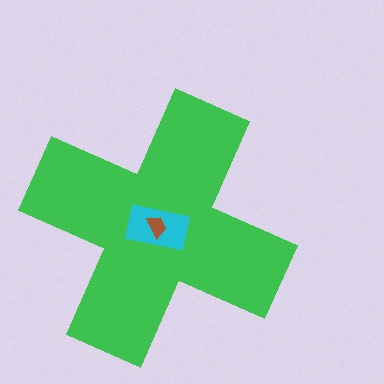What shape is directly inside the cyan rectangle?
The brown trapezoid.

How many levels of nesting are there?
3.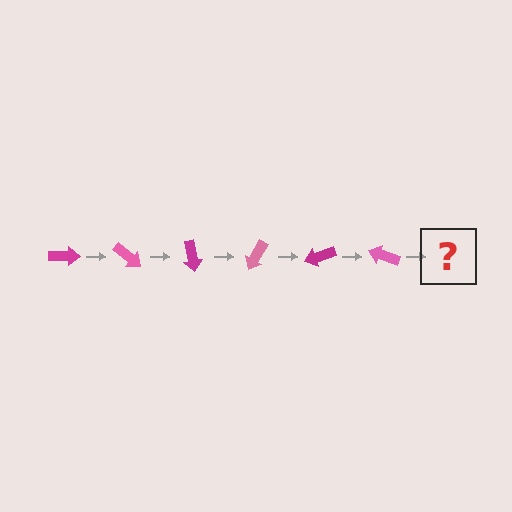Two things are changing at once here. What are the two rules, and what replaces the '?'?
The two rules are that it rotates 40 degrees each step and the color cycles through magenta and pink. The '?' should be a magenta arrow, rotated 240 degrees from the start.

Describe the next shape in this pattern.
It should be a magenta arrow, rotated 240 degrees from the start.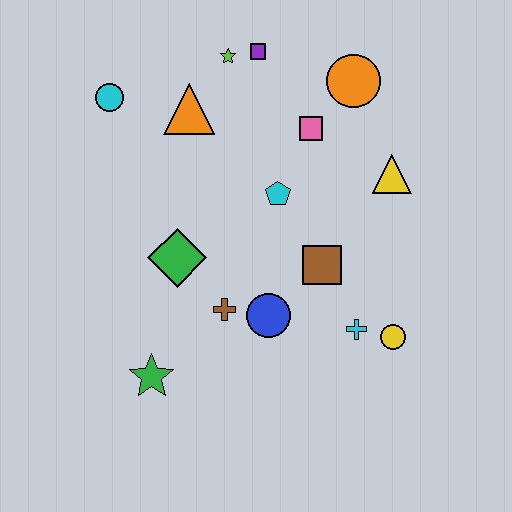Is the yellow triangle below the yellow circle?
No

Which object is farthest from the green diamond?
The orange circle is farthest from the green diamond.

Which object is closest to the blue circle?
The brown cross is closest to the blue circle.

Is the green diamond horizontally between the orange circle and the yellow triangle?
No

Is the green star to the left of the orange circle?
Yes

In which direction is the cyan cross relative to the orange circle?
The cyan cross is below the orange circle.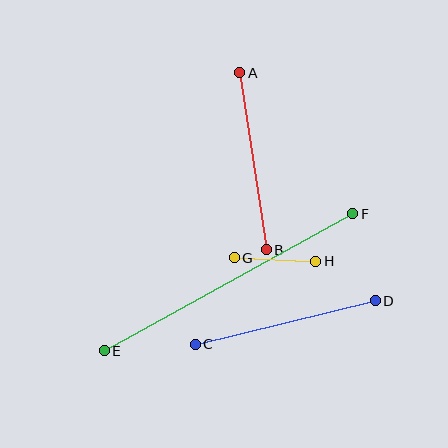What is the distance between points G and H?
The distance is approximately 82 pixels.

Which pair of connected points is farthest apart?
Points E and F are farthest apart.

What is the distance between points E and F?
The distance is approximately 283 pixels.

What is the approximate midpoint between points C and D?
The midpoint is at approximately (285, 323) pixels.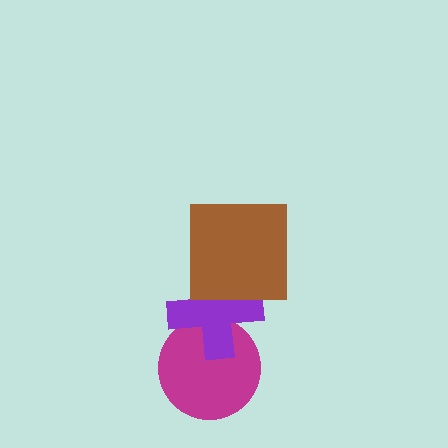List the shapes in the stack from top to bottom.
From top to bottom: the brown square, the purple cross, the magenta circle.